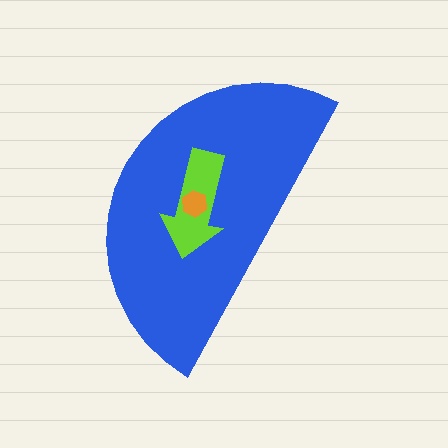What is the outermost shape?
The blue semicircle.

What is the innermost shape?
The orange hexagon.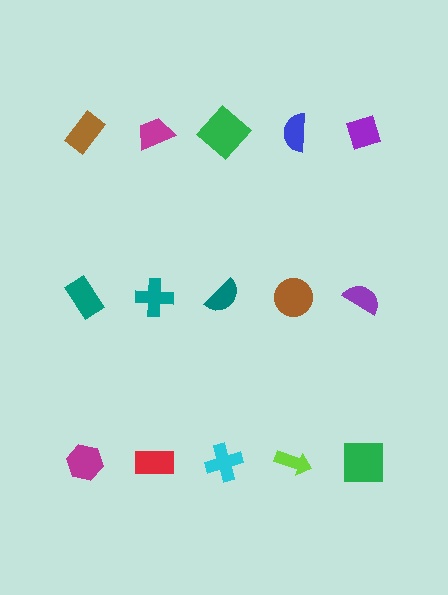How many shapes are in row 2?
5 shapes.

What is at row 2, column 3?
A teal semicircle.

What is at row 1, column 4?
A blue semicircle.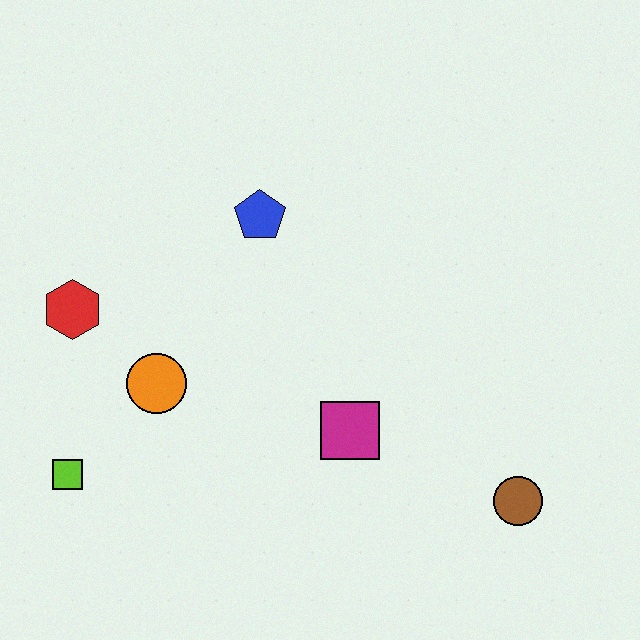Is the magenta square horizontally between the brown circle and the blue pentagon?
Yes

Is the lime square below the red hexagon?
Yes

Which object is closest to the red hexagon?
The orange circle is closest to the red hexagon.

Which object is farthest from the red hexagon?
The brown circle is farthest from the red hexagon.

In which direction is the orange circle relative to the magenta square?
The orange circle is to the left of the magenta square.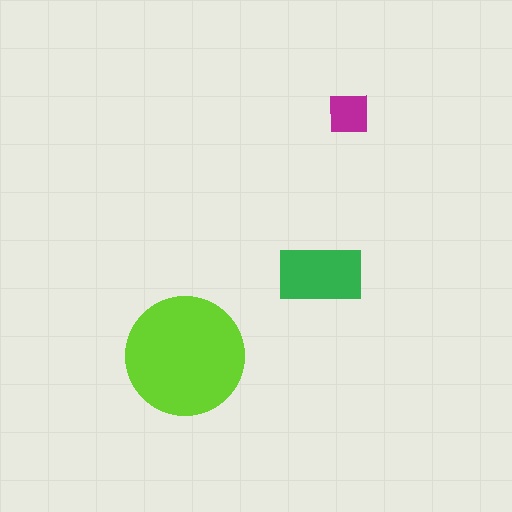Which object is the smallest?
The magenta square.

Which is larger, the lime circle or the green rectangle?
The lime circle.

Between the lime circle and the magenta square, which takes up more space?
The lime circle.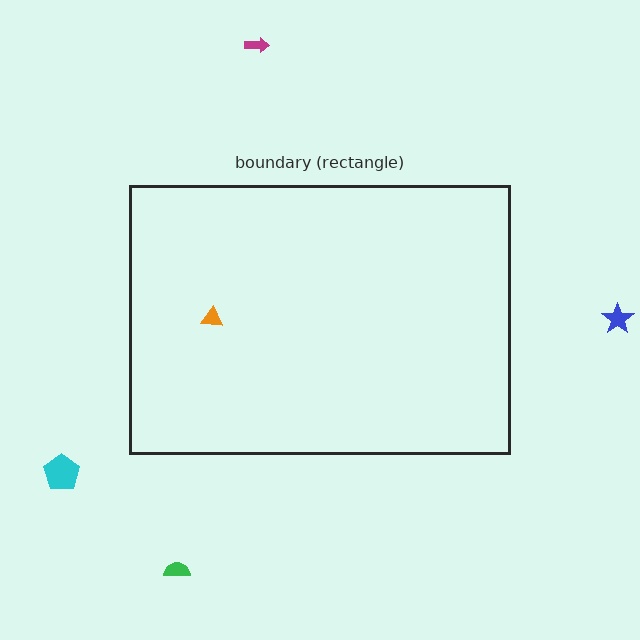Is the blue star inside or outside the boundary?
Outside.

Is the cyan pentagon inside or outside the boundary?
Outside.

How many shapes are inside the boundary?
1 inside, 4 outside.